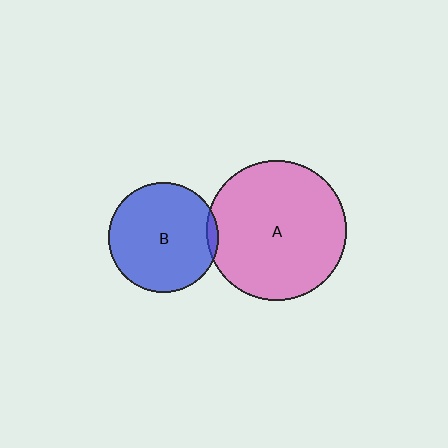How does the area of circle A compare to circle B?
Approximately 1.6 times.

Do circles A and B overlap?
Yes.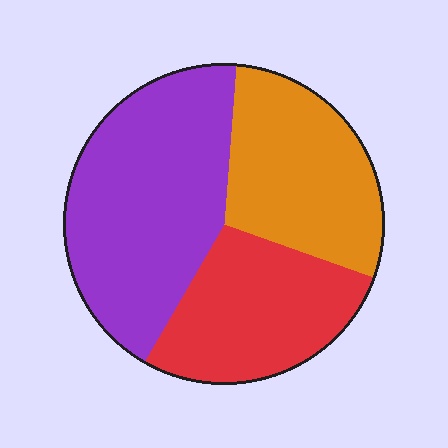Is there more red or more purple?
Purple.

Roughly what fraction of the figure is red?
Red covers around 30% of the figure.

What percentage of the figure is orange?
Orange covers roughly 30% of the figure.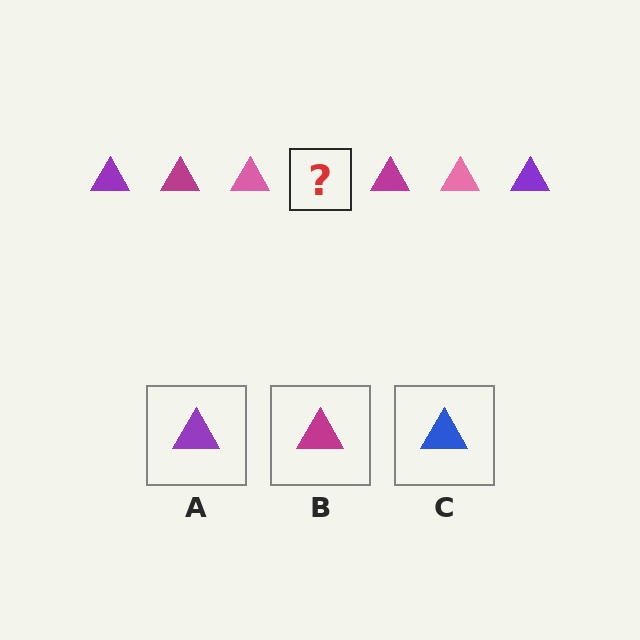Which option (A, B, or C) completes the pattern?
A.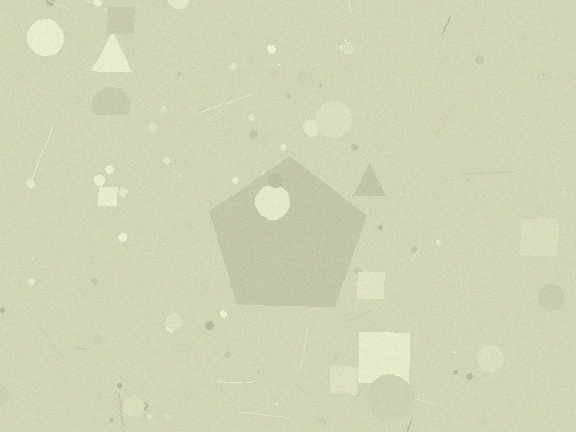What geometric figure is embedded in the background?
A pentagon is embedded in the background.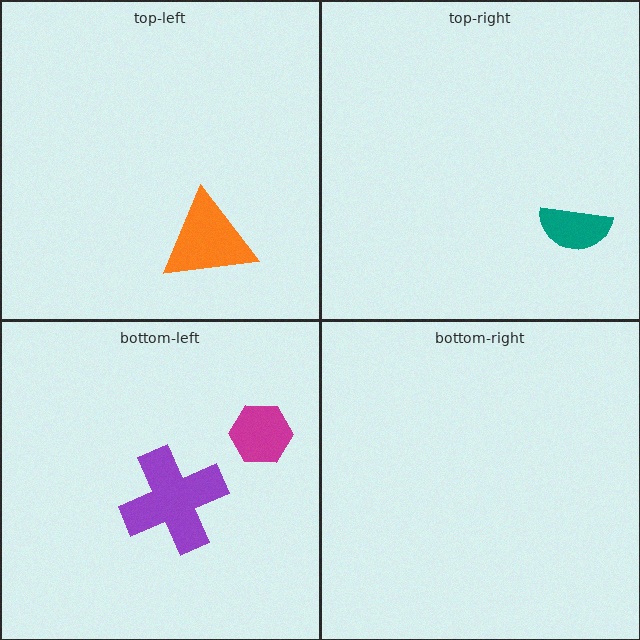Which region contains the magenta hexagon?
The bottom-left region.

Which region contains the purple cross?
The bottom-left region.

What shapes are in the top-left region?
The orange triangle.